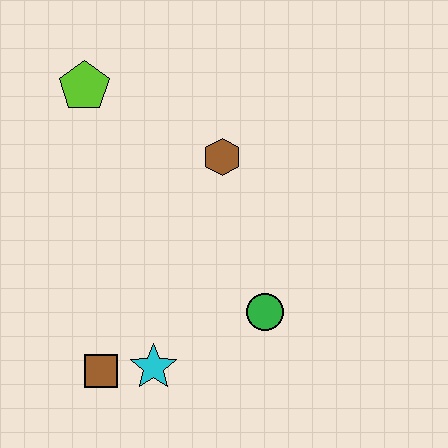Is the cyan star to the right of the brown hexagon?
No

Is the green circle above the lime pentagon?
No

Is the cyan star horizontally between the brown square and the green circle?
Yes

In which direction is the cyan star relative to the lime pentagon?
The cyan star is below the lime pentagon.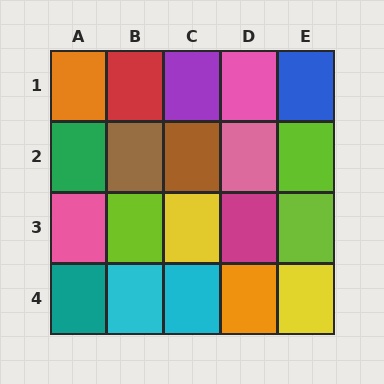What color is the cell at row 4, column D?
Orange.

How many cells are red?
1 cell is red.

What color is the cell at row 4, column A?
Teal.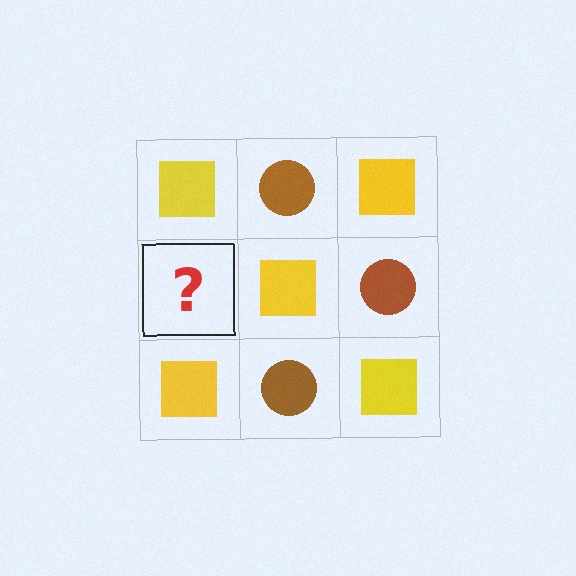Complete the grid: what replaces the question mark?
The question mark should be replaced with a brown circle.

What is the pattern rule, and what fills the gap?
The rule is that it alternates yellow square and brown circle in a checkerboard pattern. The gap should be filled with a brown circle.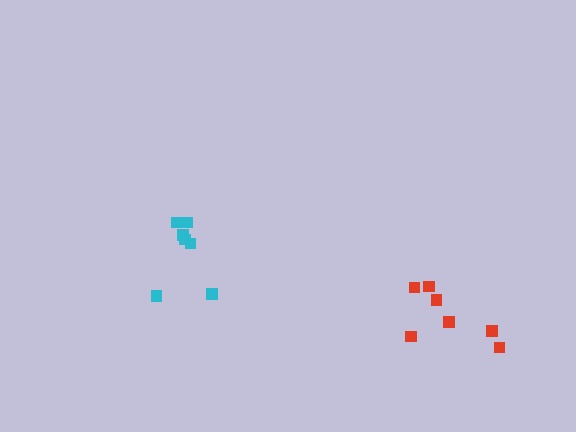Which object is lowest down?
The red cluster is bottommost.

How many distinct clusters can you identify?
There are 2 distinct clusters.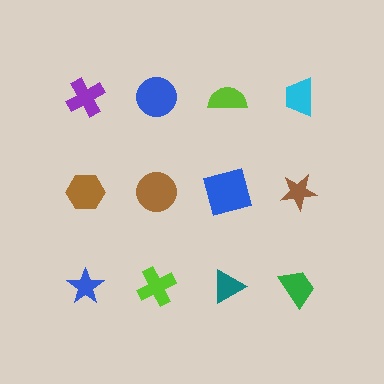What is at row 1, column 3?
A lime semicircle.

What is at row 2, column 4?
A brown star.